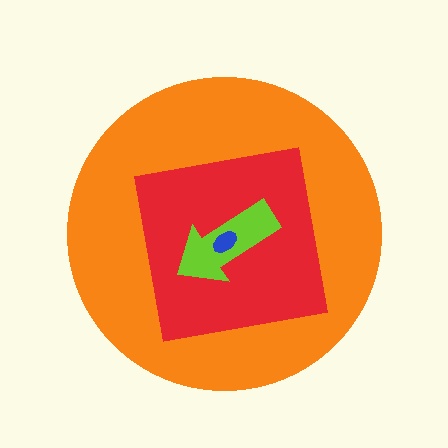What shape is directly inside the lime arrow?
The blue ellipse.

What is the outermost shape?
The orange circle.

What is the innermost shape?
The blue ellipse.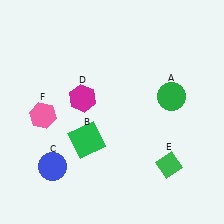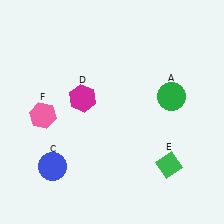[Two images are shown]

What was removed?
The green square (B) was removed in Image 2.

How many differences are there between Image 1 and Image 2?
There is 1 difference between the two images.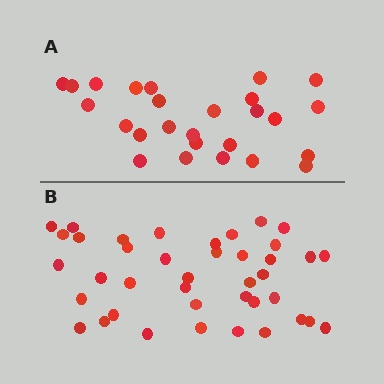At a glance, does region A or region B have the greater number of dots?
Region B (the bottom region) has more dots.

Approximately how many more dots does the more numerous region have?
Region B has approximately 15 more dots than region A.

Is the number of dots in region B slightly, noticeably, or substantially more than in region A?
Region B has substantially more. The ratio is roughly 1.5 to 1.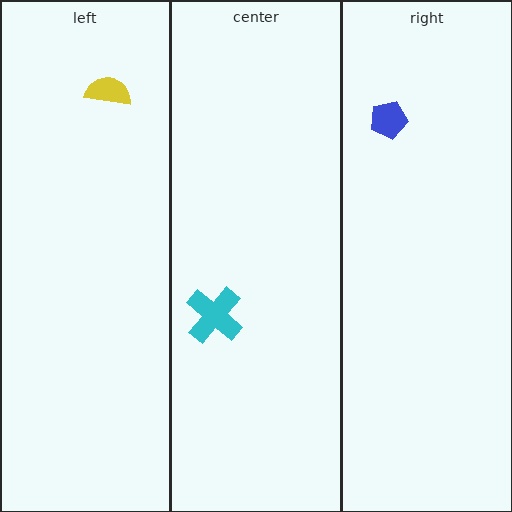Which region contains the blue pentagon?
The right region.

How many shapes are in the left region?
1.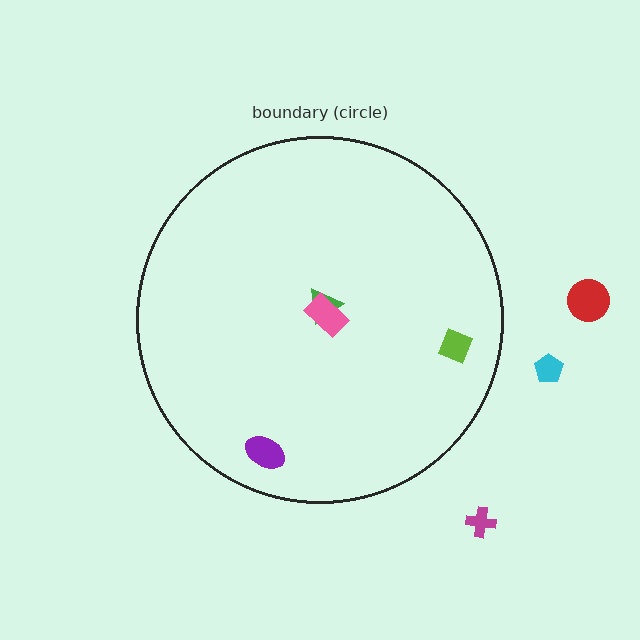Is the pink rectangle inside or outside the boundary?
Inside.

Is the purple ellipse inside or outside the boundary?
Inside.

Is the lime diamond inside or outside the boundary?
Inside.